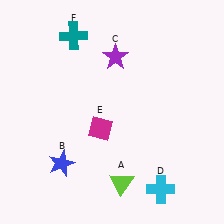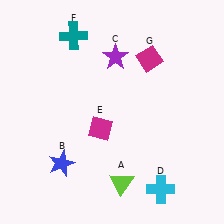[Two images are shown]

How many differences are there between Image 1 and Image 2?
There is 1 difference between the two images.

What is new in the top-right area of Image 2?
A magenta diamond (G) was added in the top-right area of Image 2.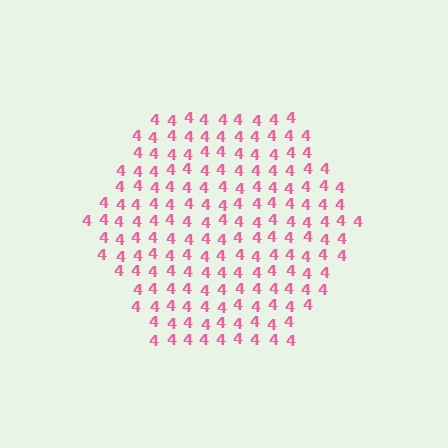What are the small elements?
The small elements are digit 4's.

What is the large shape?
The large shape is a hexagon.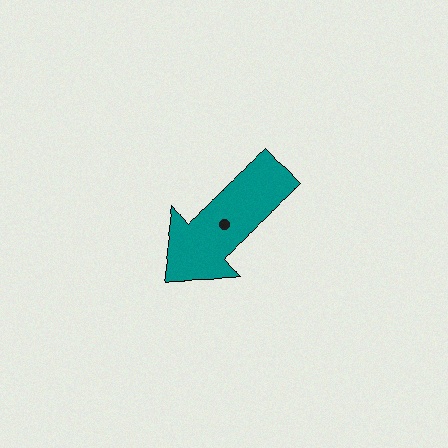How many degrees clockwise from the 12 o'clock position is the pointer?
Approximately 228 degrees.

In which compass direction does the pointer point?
Southwest.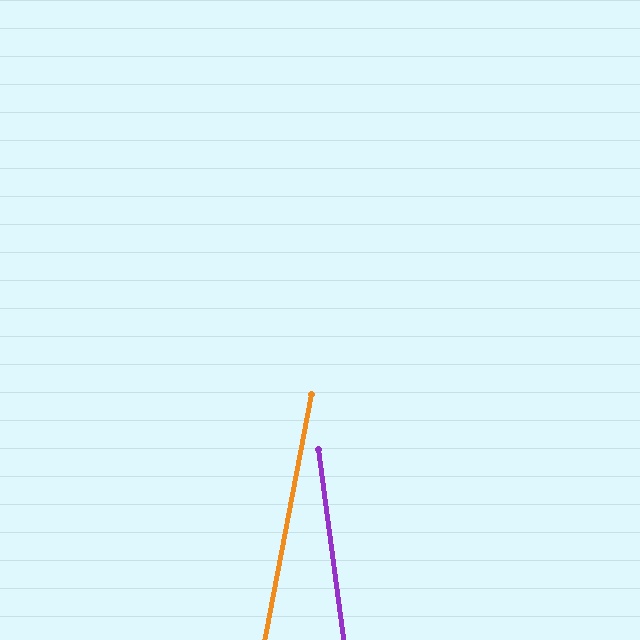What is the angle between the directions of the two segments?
Approximately 18 degrees.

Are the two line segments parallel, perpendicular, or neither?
Neither parallel nor perpendicular — they differ by about 18°.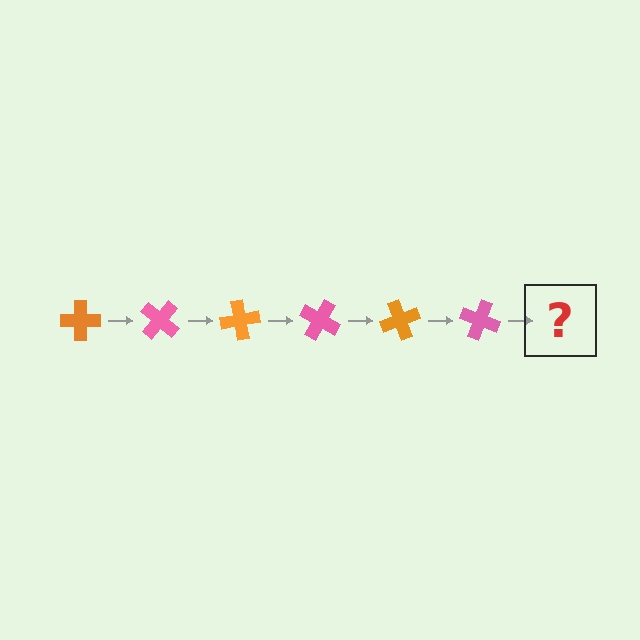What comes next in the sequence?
The next element should be an orange cross, rotated 240 degrees from the start.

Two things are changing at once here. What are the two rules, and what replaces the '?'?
The two rules are that it rotates 40 degrees each step and the color cycles through orange and pink. The '?' should be an orange cross, rotated 240 degrees from the start.